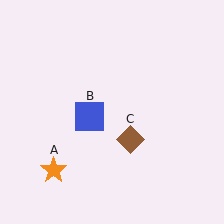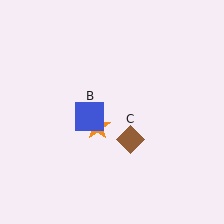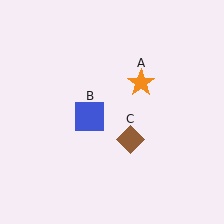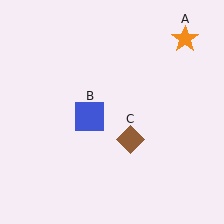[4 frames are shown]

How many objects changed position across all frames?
1 object changed position: orange star (object A).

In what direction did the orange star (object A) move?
The orange star (object A) moved up and to the right.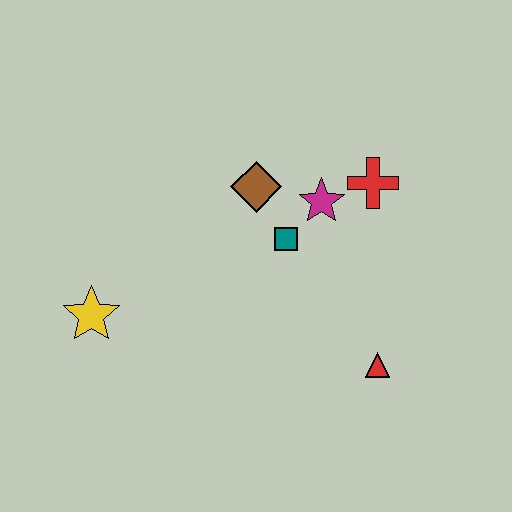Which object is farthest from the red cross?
The yellow star is farthest from the red cross.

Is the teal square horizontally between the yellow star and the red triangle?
Yes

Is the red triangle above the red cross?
No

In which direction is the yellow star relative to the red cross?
The yellow star is to the left of the red cross.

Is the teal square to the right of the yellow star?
Yes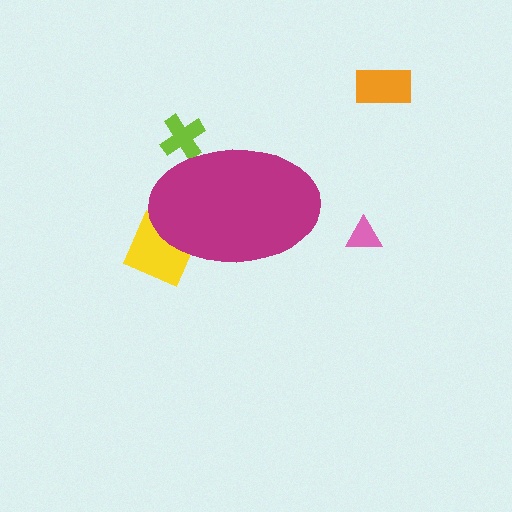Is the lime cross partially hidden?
Yes, the lime cross is partially hidden behind the magenta ellipse.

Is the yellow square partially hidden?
Yes, the yellow square is partially hidden behind the magenta ellipse.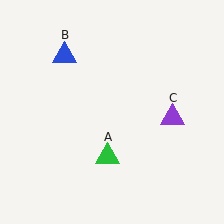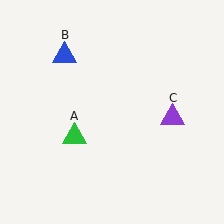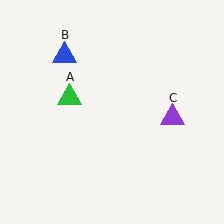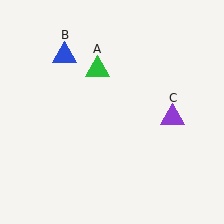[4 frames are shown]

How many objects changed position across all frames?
1 object changed position: green triangle (object A).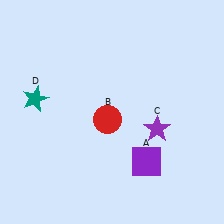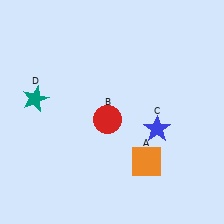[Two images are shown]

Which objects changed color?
A changed from purple to orange. C changed from purple to blue.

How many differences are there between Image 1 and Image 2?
There are 2 differences between the two images.